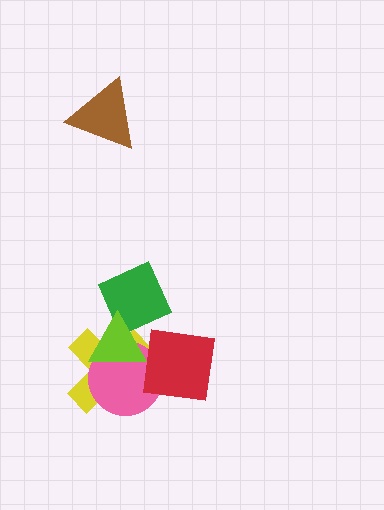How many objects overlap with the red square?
2 objects overlap with the red square.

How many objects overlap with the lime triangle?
3 objects overlap with the lime triangle.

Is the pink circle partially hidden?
Yes, it is partially covered by another shape.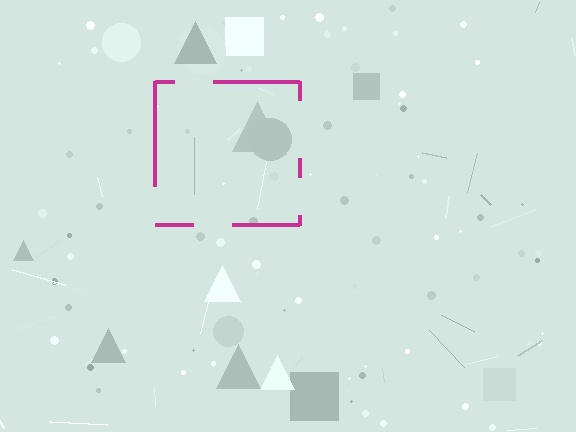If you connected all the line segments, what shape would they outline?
They would outline a square.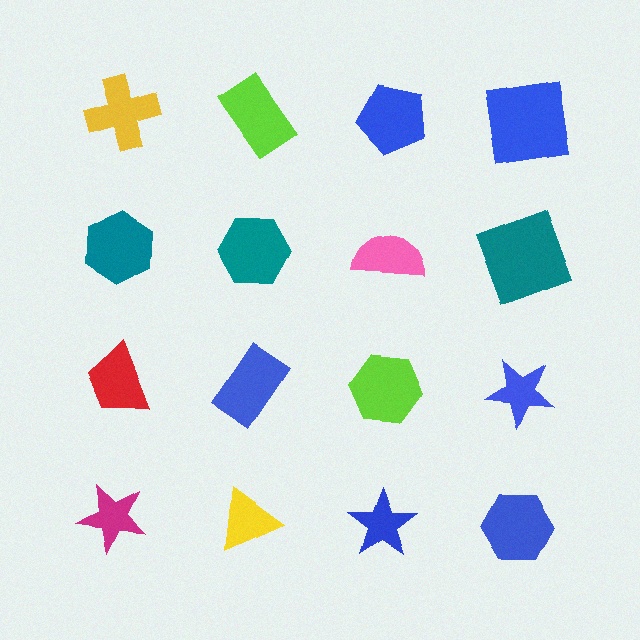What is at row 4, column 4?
A blue hexagon.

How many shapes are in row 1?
4 shapes.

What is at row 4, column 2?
A yellow triangle.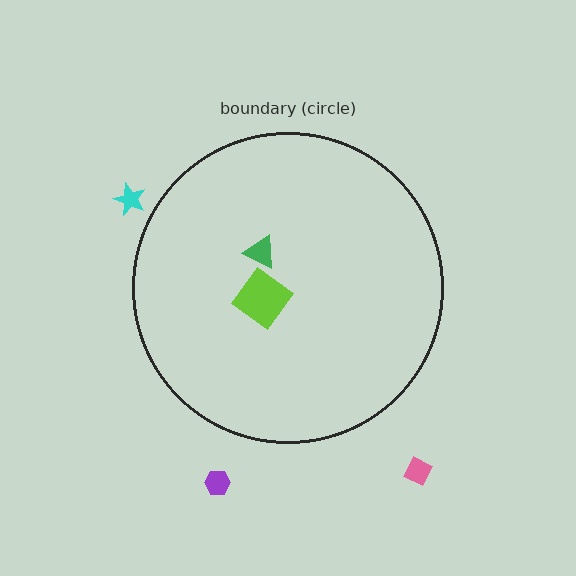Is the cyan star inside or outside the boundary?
Outside.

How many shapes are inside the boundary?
2 inside, 3 outside.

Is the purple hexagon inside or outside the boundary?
Outside.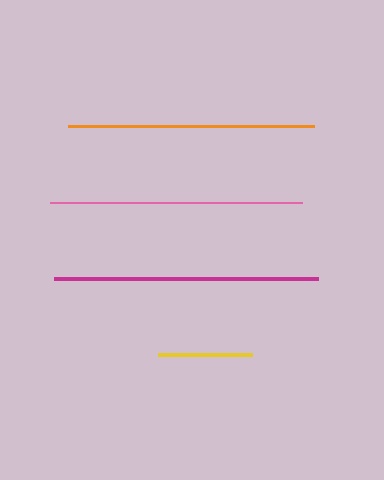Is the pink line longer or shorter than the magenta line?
The magenta line is longer than the pink line.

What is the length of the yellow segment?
The yellow segment is approximately 94 pixels long.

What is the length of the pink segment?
The pink segment is approximately 252 pixels long.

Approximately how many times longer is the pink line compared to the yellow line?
The pink line is approximately 2.7 times the length of the yellow line.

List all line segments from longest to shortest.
From longest to shortest: magenta, pink, orange, yellow.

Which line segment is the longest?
The magenta line is the longest at approximately 265 pixels.